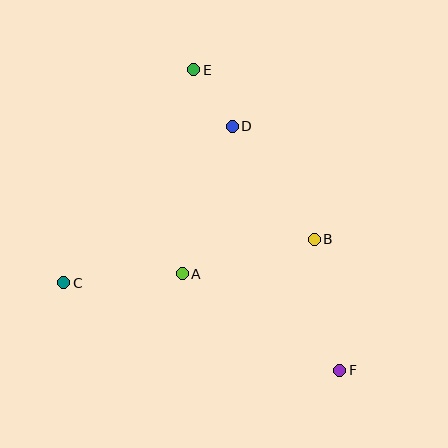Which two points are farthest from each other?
Points E and F are farthest from each other.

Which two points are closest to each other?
Points D and E are closest to each other.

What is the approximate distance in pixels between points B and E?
The distance between B and E is approximately 208 pixels.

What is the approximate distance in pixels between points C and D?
The distance between C and D is approximately 230 pixels.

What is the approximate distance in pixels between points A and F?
The distance between A and F is approximately 185 pixels.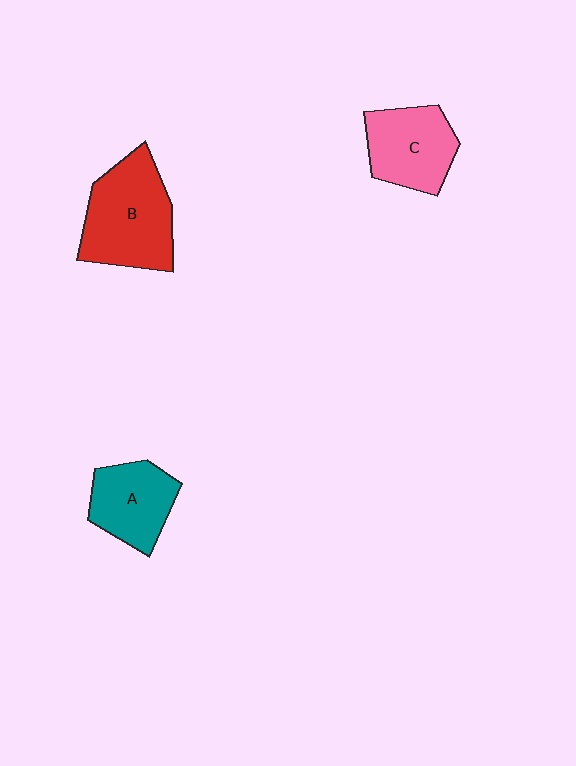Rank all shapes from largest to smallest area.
From largest to smallest: B (red), C (pink), A (teal).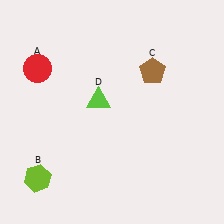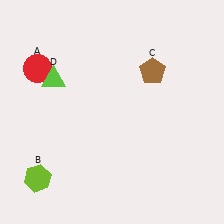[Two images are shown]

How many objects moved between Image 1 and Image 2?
1 object moved between the two images.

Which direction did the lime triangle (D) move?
The lime triangle (D) moved left.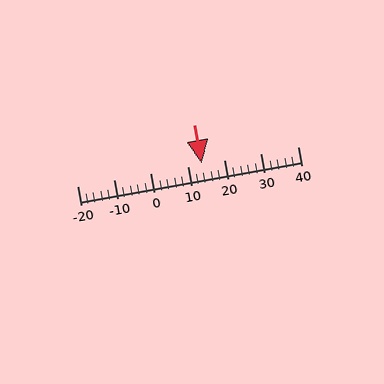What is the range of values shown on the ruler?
The ruler shows values from -20 to 40.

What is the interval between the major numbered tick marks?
The major tick marks are spaced 10 units apart.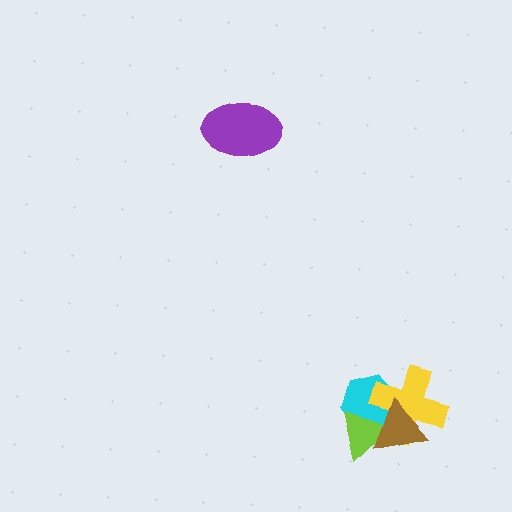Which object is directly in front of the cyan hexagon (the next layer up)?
The lime triangle is directly in front of the cyan hexagon.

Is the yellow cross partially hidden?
Yes, it is partially covered by another shape.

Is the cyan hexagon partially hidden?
Yes, it is partially covered by another shape.